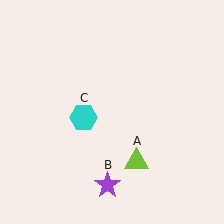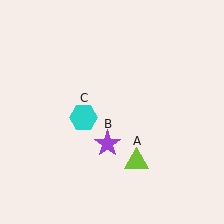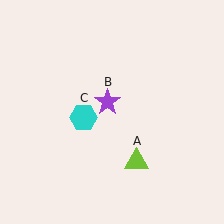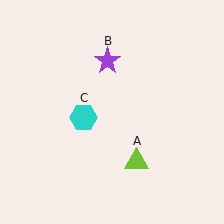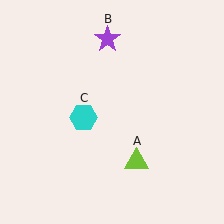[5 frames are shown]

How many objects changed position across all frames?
1 object changed position: purple star (object B).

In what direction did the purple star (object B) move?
The purple star (object B) moved up.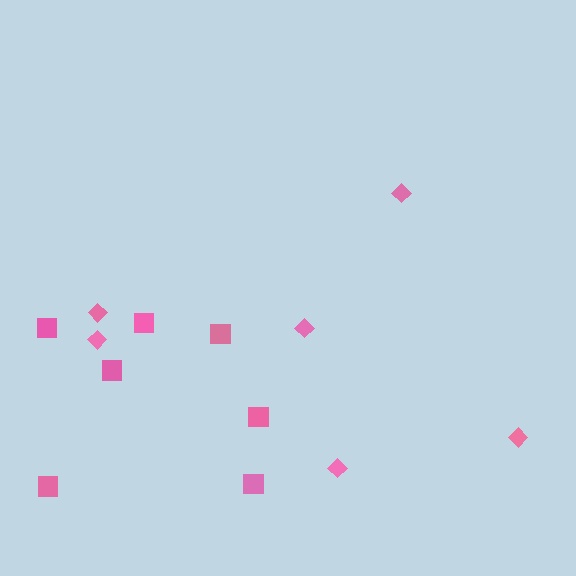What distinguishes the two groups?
There are 2 groups: one group of diamonds (6) and one group of squares (7).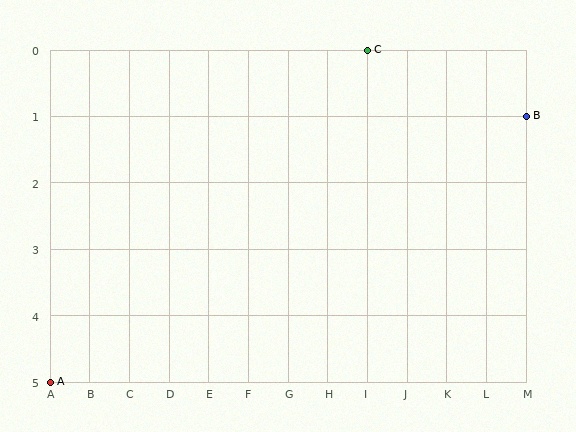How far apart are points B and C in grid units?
Points B and C are 4 columns and 1 row apart (about 4.1 grid units diagonally).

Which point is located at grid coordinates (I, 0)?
Point C is at (I, 0).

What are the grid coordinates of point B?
Point B is at grid coordinates (M, 1).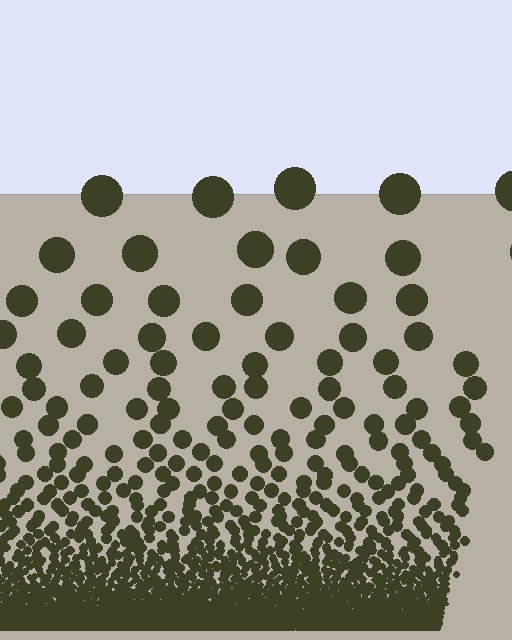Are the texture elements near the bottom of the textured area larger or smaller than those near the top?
Smaller. The gradient is inverted — elements near the bottom are smaller and denser.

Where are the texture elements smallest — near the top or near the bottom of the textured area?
Near the bottom.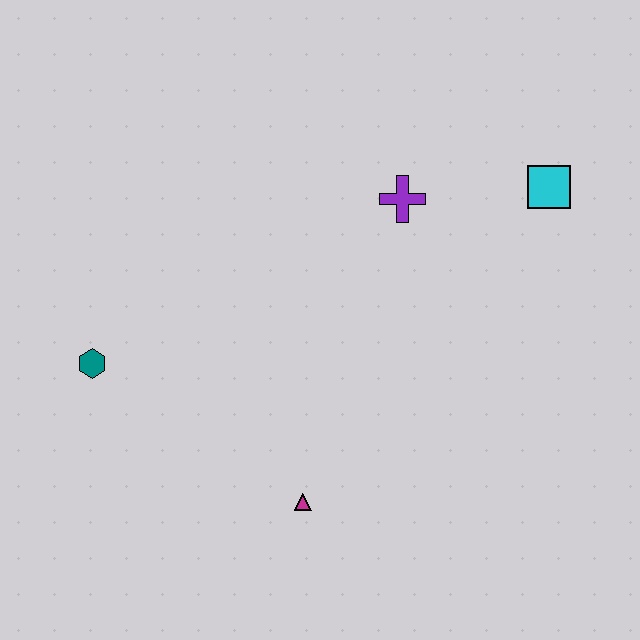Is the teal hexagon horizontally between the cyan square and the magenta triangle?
No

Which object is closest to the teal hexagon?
The magenta triangle is closest to the teal hexagon.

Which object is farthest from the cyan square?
The teal hexagon is farthest from the cyan square.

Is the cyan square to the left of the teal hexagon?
No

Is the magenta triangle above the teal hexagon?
No